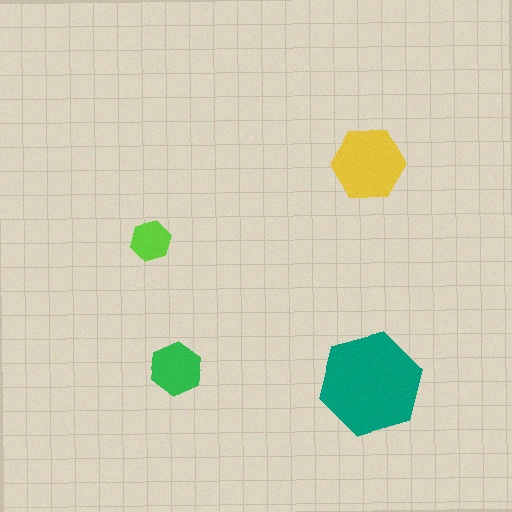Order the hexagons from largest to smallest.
the teal one, the yellow one, the green one, the lime one.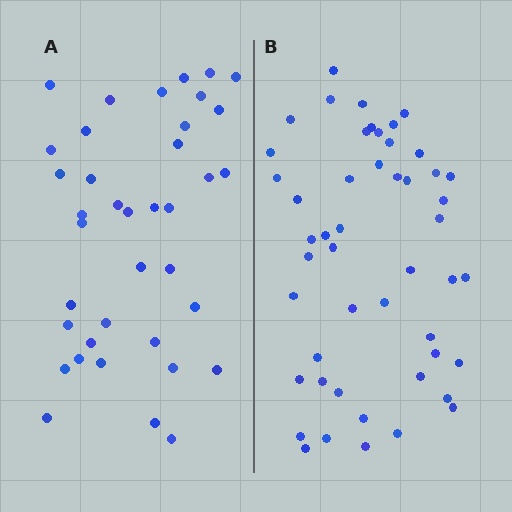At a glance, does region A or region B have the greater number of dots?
Region B (the right region) has more dots.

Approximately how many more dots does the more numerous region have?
Region B has roughly 12 or so more dots than region A.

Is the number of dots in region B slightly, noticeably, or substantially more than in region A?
Region B has noticeably more, but not dramatically so. The ratio is roughly 1.3 to 1.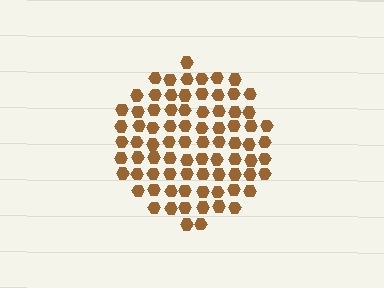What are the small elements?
The small elements are hexagons.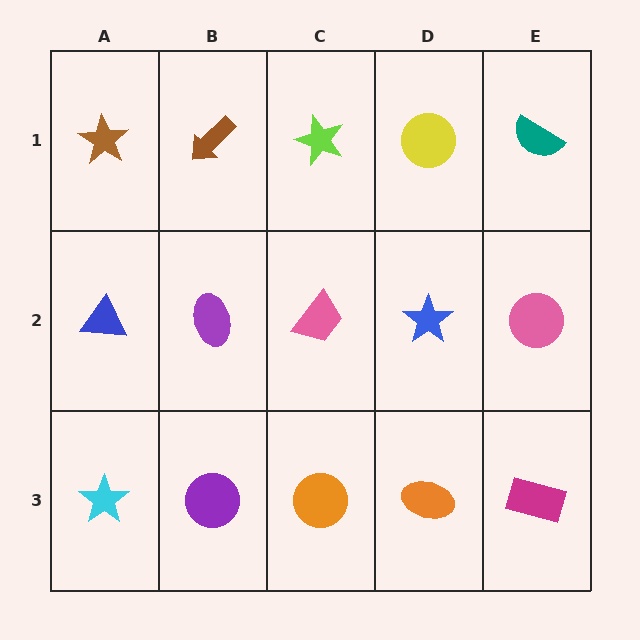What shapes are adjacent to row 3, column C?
A pink trapezoid (row 2, column C), a purple circle (row 3, column B), an orange ellipse (row 3, column D).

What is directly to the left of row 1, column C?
A brown arrow.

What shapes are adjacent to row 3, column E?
A pink circle (row 2, column E), an orange ellipse (row 3, column D).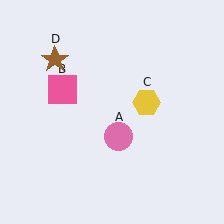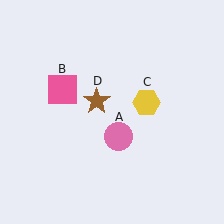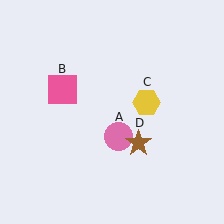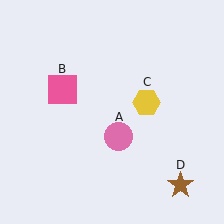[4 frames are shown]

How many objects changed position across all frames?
1 object changed position: brown star (object D).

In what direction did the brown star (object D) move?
The brown star (object D) moved down and to the right.